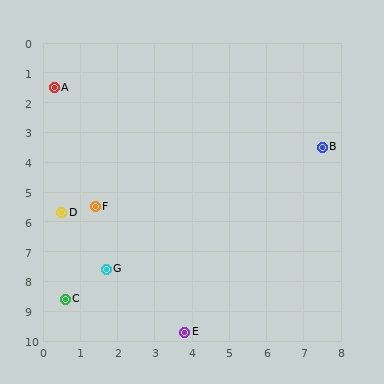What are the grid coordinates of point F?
Point F is at approximately (1.4, 5.5).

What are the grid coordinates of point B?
Point B is at approximately (7.5, 3.5).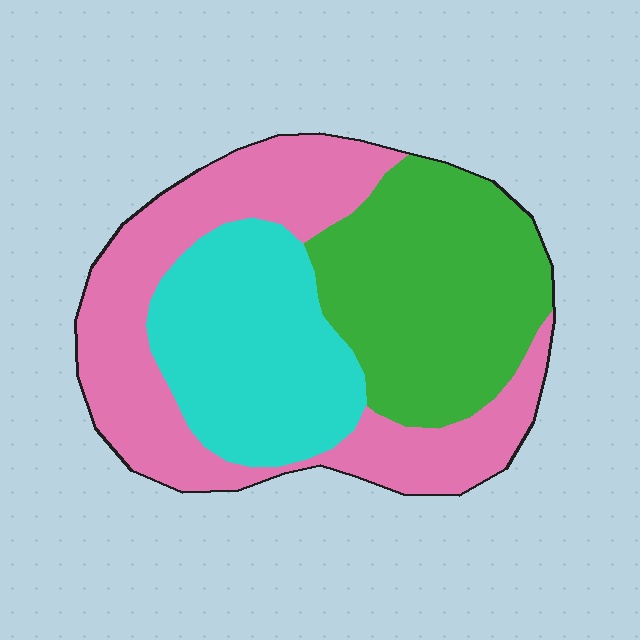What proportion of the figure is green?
Green takes up about one third (1/3) of the figure.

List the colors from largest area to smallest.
From largest to smallest: pink, green, cyan.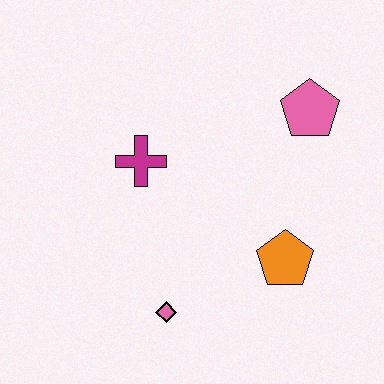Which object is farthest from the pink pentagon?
The pink diamond is farthest from the pink pentagon.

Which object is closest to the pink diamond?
The orange pentagon is closest to the pink diamond.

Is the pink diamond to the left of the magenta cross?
No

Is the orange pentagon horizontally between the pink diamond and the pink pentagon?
Yes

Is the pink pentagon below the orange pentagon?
No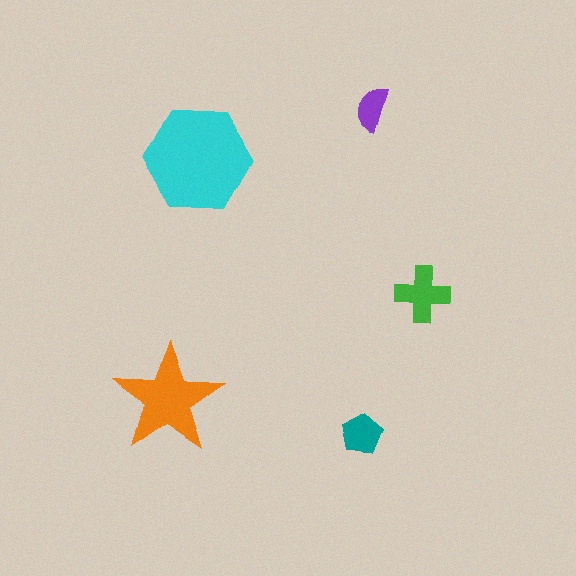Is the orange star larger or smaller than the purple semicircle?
Larger.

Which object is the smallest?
The purple semicircle.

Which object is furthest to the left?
The orange star is leftmost.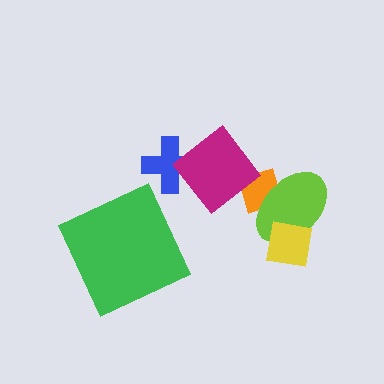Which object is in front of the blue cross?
The magenta diamond is in front of the blue cross.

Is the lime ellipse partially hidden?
Yes, it is partially covered by another shape.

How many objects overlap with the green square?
0 objects overlap with the green square.